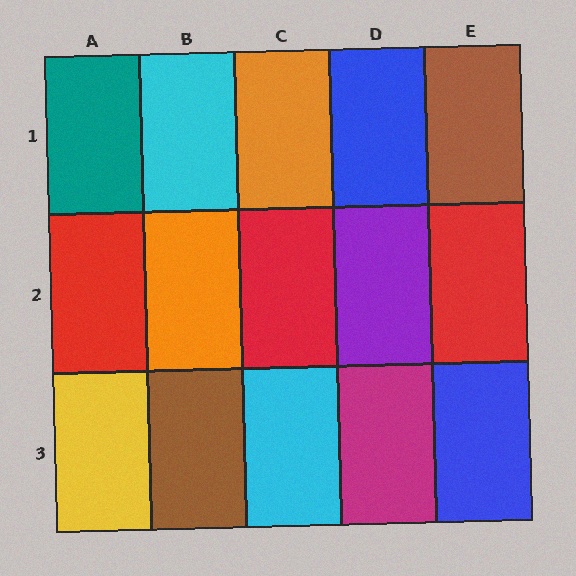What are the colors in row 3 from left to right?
Yellow, brown, cyan, magenta, blue.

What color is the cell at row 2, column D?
Purple.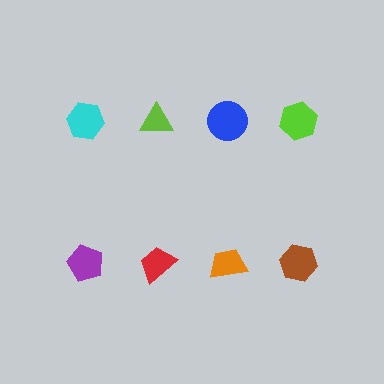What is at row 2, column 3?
An orange trapezoid.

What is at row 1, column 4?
A lime hexagon.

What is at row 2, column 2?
A red trapezoid.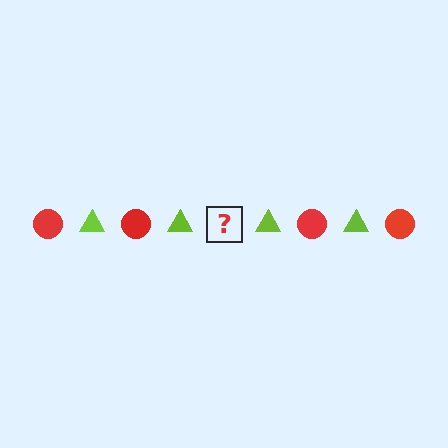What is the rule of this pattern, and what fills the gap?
The rule is that the pattern alternates between red circle and lime triangle. The gap should be filled with a red circle.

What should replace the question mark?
The question mark should be replaced with a red circle.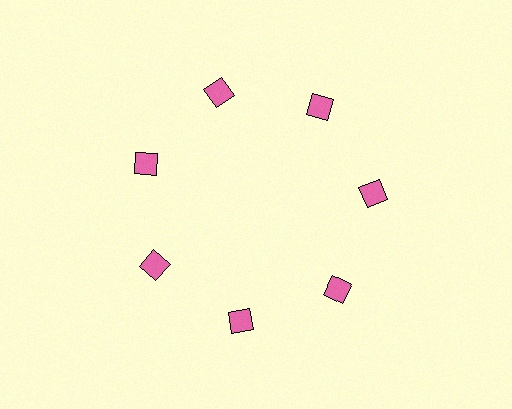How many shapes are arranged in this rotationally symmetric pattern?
There are 7 shapes, arranged in 7 groups of 1.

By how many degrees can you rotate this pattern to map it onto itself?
The pattern maps onto itself every 51 degrees of rotation.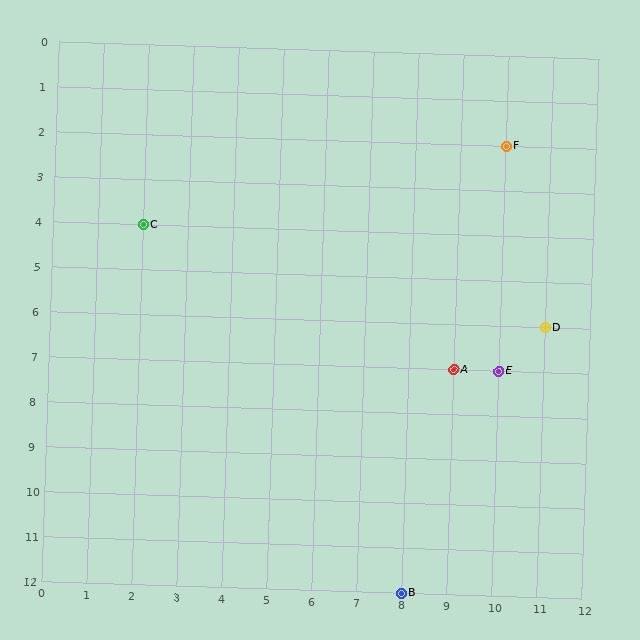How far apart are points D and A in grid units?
Points D and A are 2 columns and 1 row apart (about 2.2 grid units diagonally).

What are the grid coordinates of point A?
Point A is at grid coordinates (9, 7).